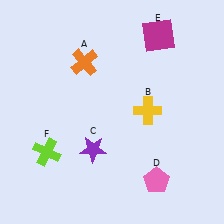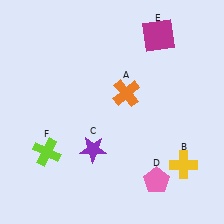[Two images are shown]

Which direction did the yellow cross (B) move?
The yellow cross (B) moved down.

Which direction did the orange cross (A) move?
The orange cross (A) moved right.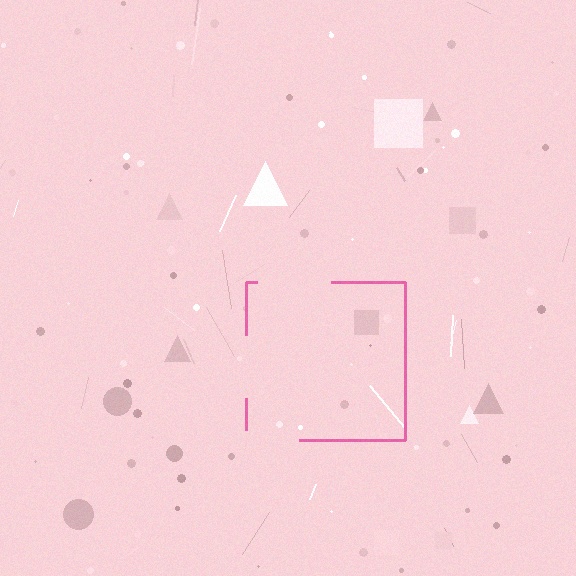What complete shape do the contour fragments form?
The contour fragments form a square.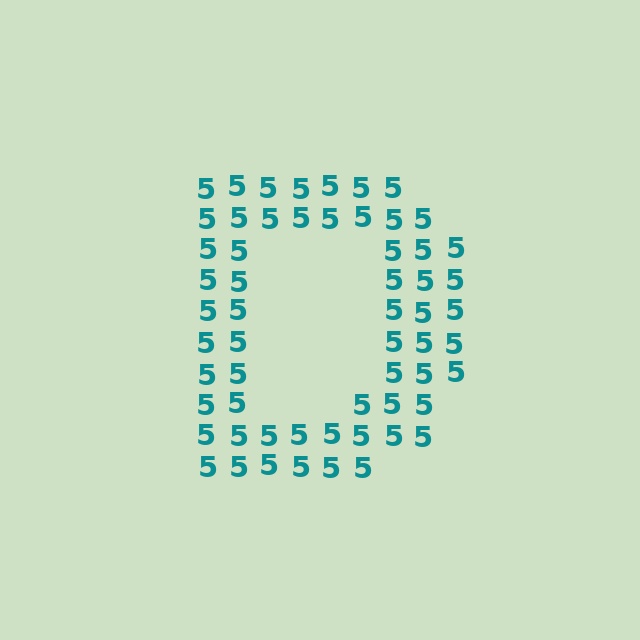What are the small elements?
The small elements are digit 5's.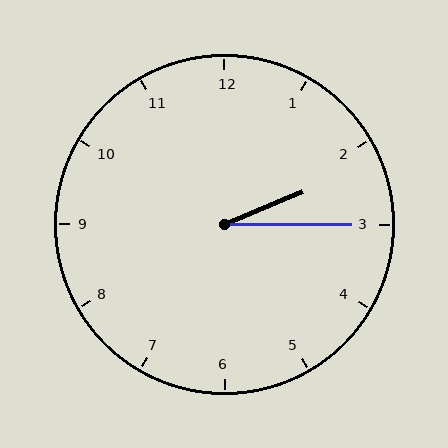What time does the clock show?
2:15.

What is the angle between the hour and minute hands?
Approximately 22 degrees.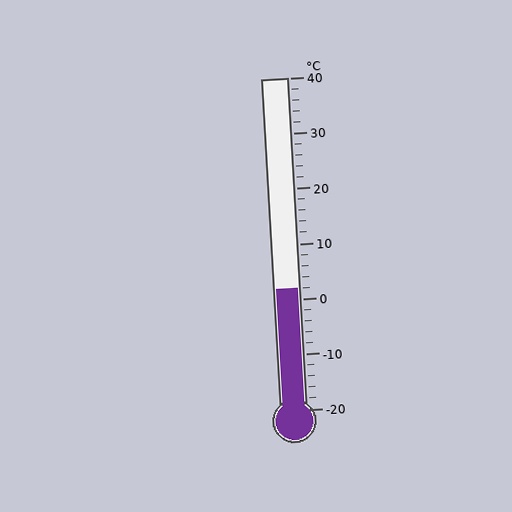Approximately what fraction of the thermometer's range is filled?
The thermometer is filled to approximately 35% of its range.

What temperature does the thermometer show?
The thermometer shows approximately 2°C.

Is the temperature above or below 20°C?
The temperature is below 20°C.